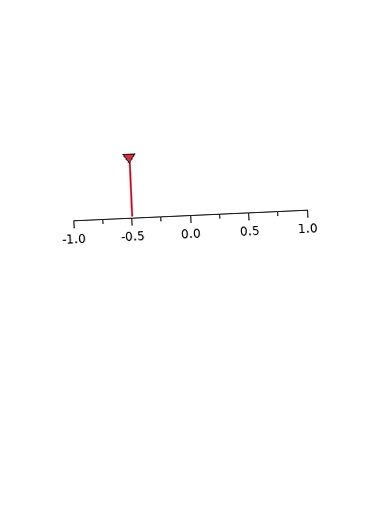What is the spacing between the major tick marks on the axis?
The major ticks are spaced 0.5 apart.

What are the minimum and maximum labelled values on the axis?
The axis runs from -1.0 to 1.0.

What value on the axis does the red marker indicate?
The marker indicates approximately -0.5.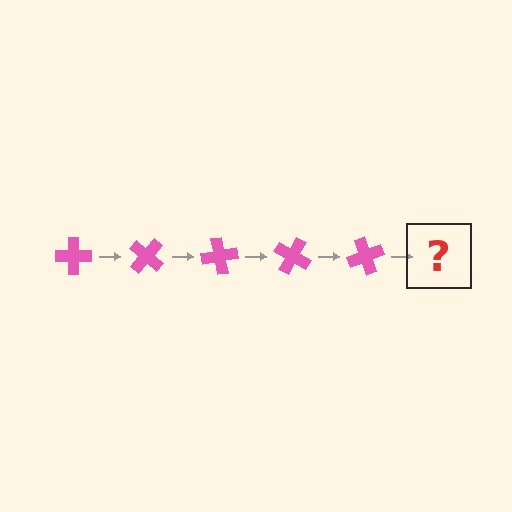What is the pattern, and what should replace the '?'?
The pattern is that the cross rotates 40 degrees each step. The '?' should be a pink cross rotated 200 degrees.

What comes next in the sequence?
The next element should be a pink cross rotated 200 degrees.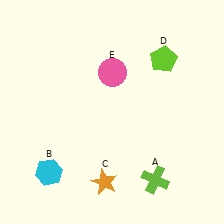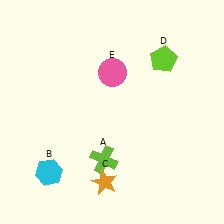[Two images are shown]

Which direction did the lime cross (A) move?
The lime cross (A) moved left.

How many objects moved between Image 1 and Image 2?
1 object moved between the two images.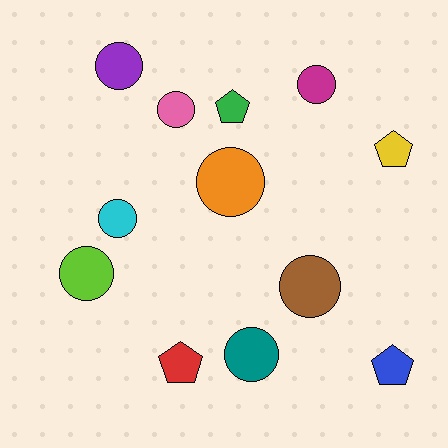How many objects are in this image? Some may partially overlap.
There are 12 objects.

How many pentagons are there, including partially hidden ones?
There are 4 pentagons.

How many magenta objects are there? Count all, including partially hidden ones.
There is 1 magenta object.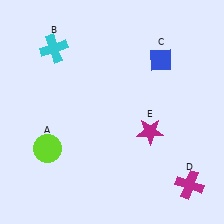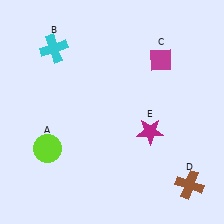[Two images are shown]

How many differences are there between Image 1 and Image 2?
There are 2 differences between the two images.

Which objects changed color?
C changed from blue to magenta. D changed from magenta to brown.